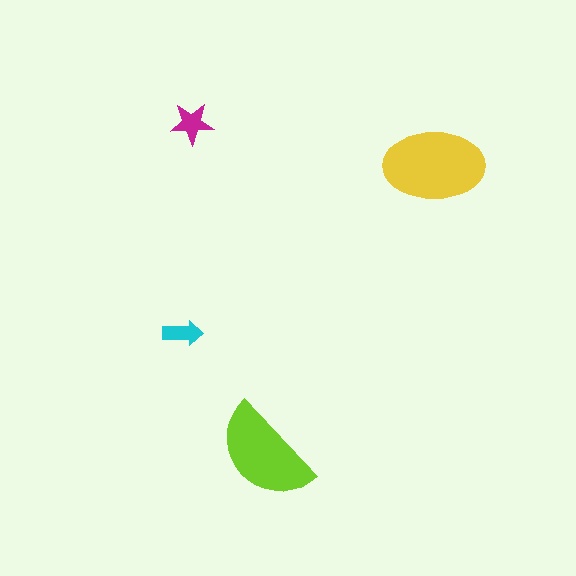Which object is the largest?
The yellow ellipse.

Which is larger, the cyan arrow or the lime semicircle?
The lime semicircle.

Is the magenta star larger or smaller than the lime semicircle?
Smaller.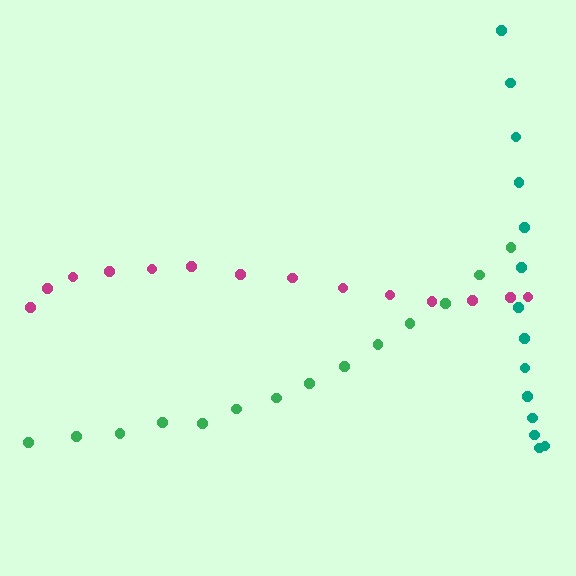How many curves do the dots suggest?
There are 3 distinct paths.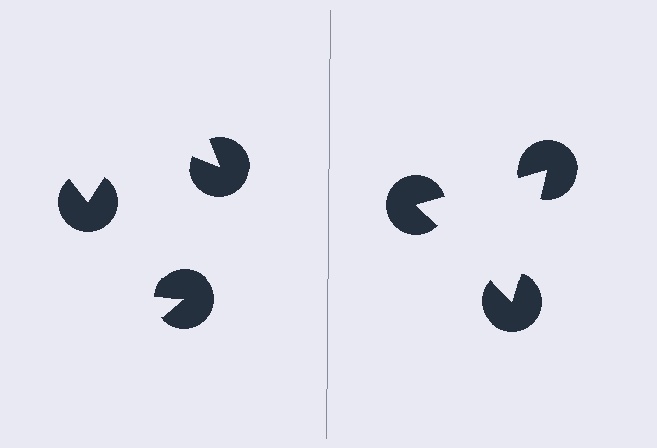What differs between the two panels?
The pac-man discs are positioned identically on both sides; only the wedge orientations differ. On the right they align to a triangle; on the left they are misaligned.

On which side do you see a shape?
An illusory triangle appears on the right side. On the left side the wedge cuts are rotated, so no coherent shape forms.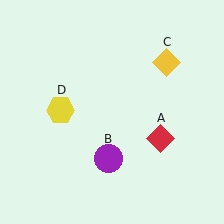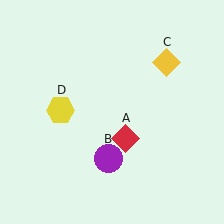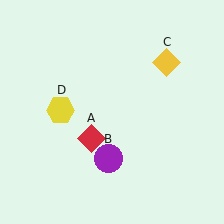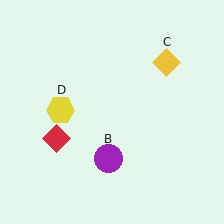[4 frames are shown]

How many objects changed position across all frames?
1 object changed position: red diamond (object A).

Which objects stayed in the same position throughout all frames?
Purple circle (object B) and yellow diamond (object C) and yellow hexagon (object D) remained stationary.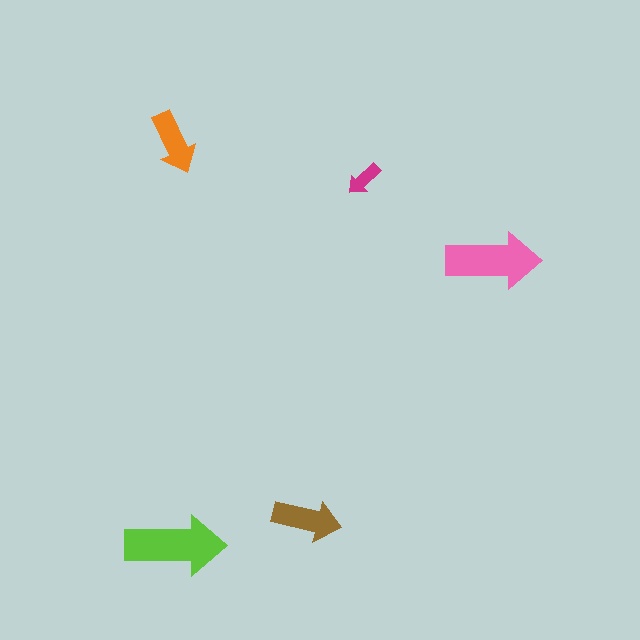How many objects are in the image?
There are 5 objects in the image.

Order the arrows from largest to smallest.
the lime one, the pink one, the brown one, the orange one, the magenta one.